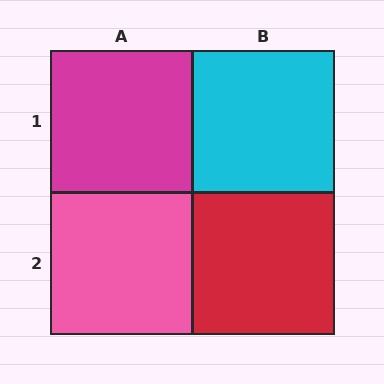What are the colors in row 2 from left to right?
Pink, red.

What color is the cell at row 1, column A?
Magenta.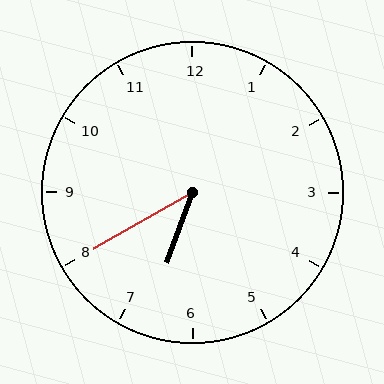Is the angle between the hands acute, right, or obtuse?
It is acute.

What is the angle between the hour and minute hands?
Approximately 40 degrees.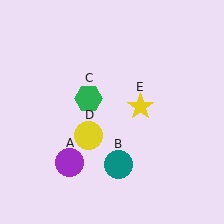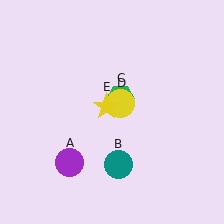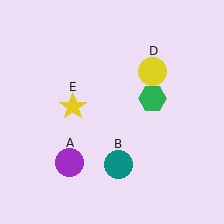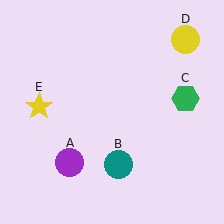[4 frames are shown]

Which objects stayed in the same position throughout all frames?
Purple circle (object A) and teal circle (object B) remained stationary.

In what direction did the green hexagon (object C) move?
The green hexagon (object C) moved right.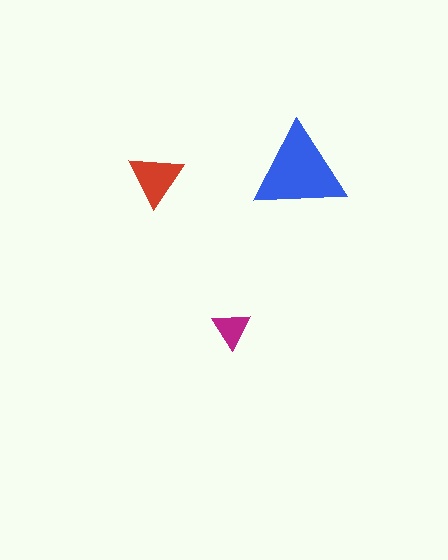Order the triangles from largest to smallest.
the blue one, the red one, the magenta one.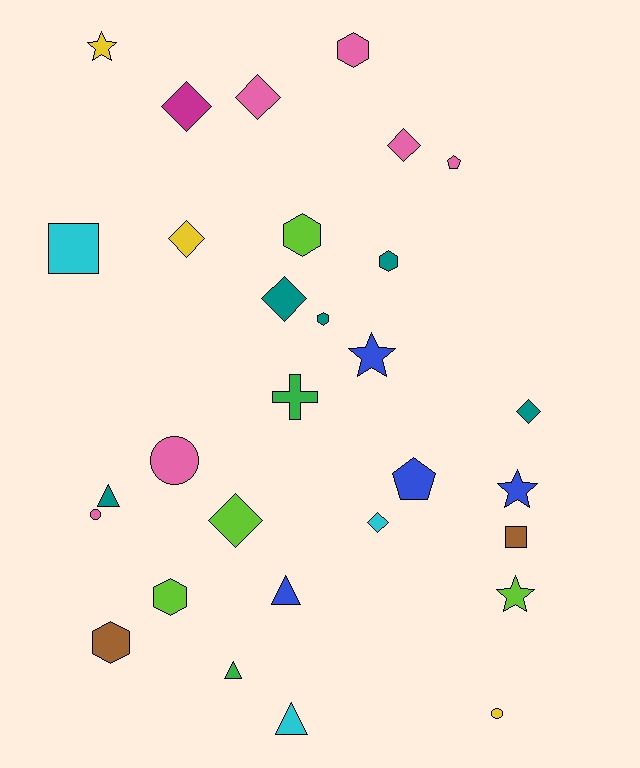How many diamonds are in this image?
There are 8 diamonds.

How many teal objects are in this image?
There are 5 teal objects.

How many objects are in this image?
There are 30 objects.